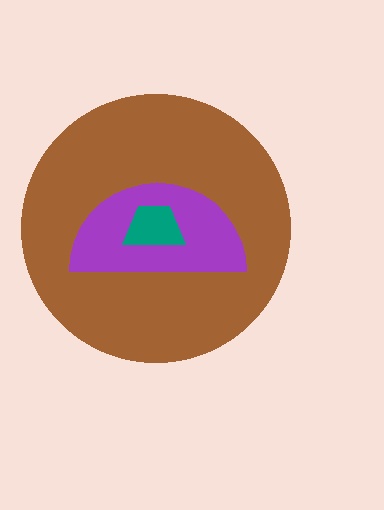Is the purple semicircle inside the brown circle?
Yes.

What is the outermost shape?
The brown circle.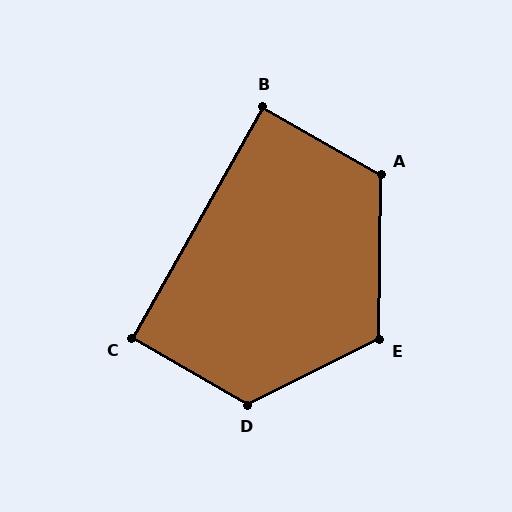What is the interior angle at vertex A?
Approximately 119 degrees (obtuse).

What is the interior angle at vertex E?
Approximately 117 degrees (obtuse).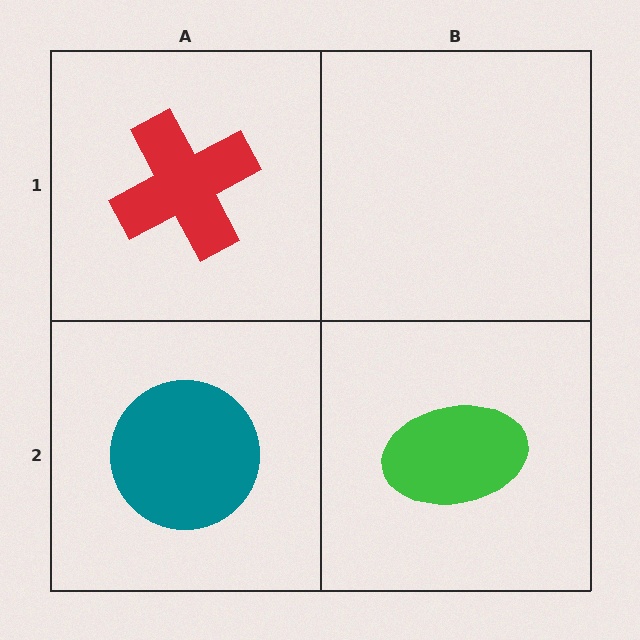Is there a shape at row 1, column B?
No, that cell is empty.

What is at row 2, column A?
A teal circle.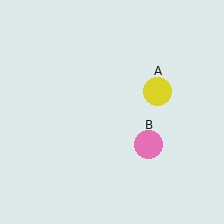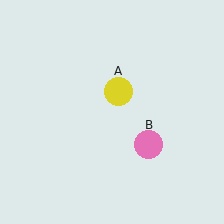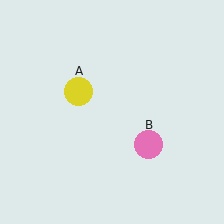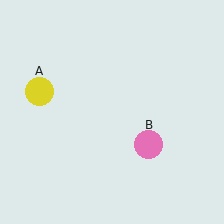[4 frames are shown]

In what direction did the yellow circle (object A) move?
The yellow circle (object A) moved left.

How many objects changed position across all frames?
1 object changed position: yellow circle (object A).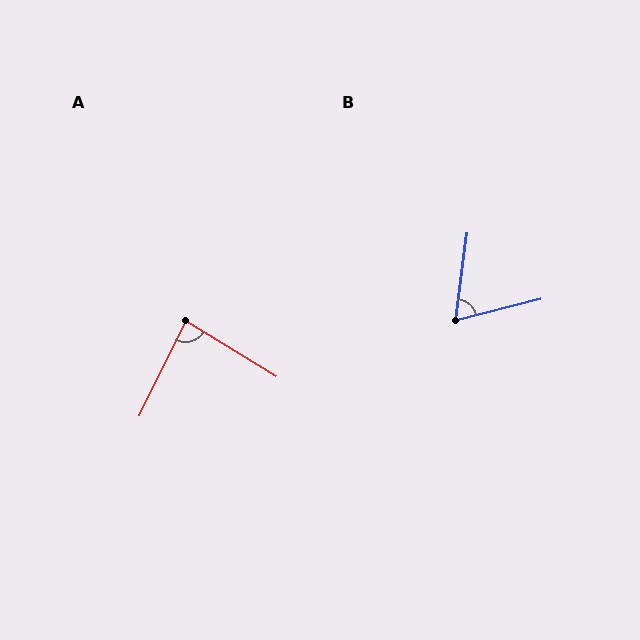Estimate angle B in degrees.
Approximately 68 degrees.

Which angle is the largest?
A, at approximately 85 degrees.